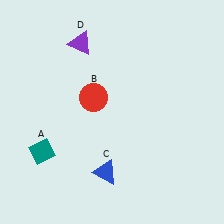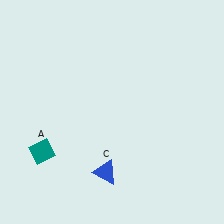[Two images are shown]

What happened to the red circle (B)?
The red circle (B) was removed in Image 2. It was in the top-left area of Image 1.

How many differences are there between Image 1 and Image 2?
There are 2 differences between the two images.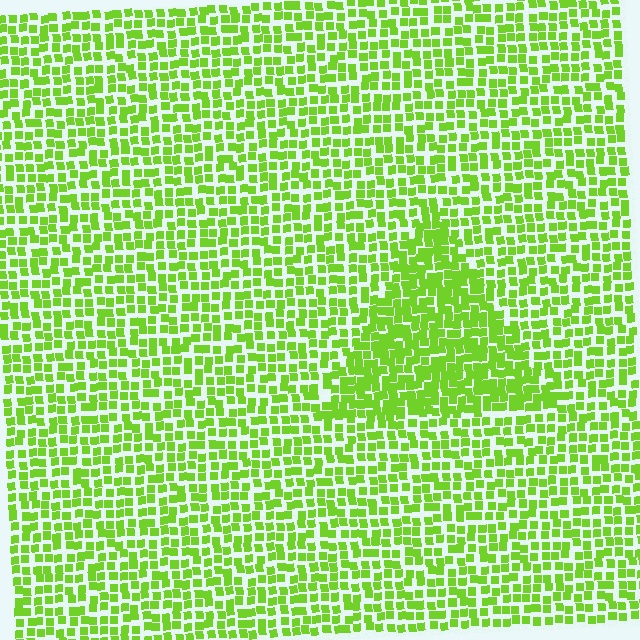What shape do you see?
I see a triangle.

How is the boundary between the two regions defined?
The boundary is defined by a change in element density (approximately 1.6x ratio). All elements are the same color, size, and shape.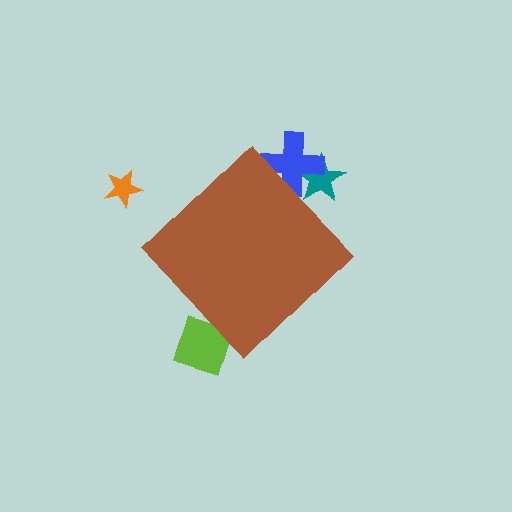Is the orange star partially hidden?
No, the orange star is fully visible.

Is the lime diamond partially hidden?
Yes, the lime diamond is partially hidden behind the brown diamond.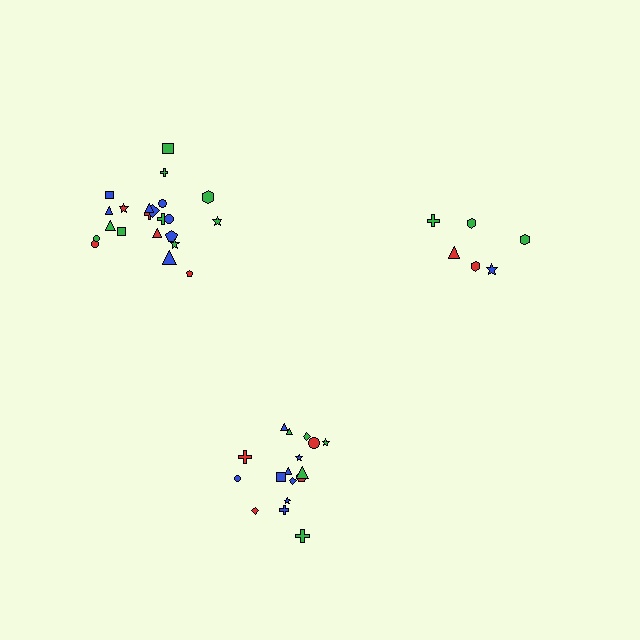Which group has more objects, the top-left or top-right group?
The top-left group.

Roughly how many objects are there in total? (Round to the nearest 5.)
Roughly 45 objects in total.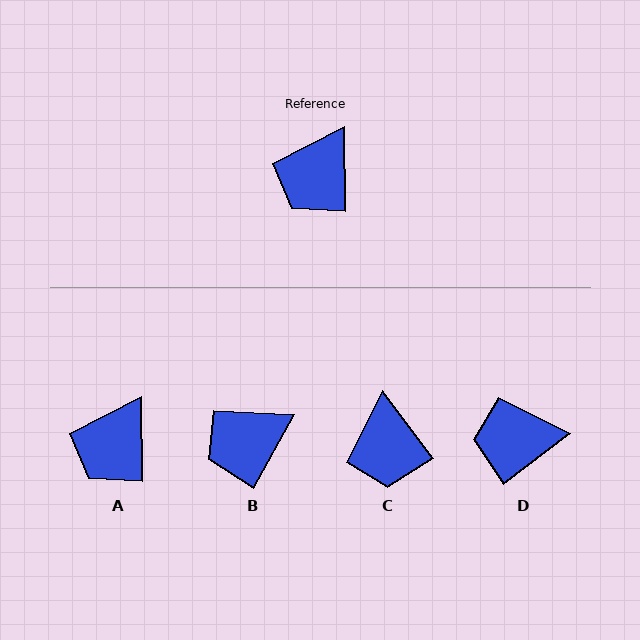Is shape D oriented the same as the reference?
No, it is off by about 53 degrees.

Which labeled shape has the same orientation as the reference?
A.